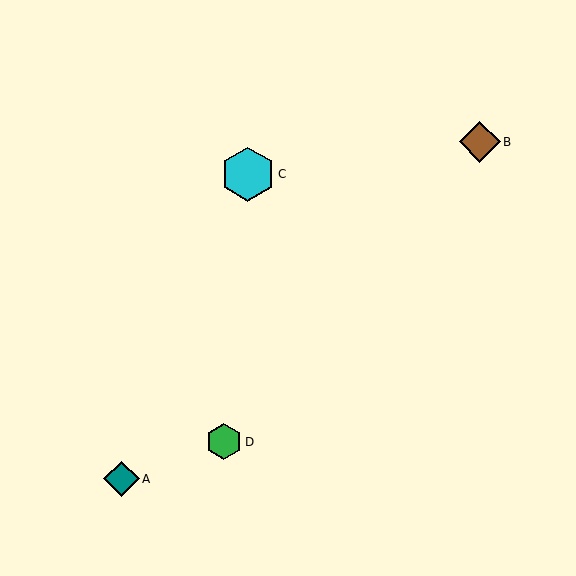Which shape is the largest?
The cyan hexagon (labeled C) is the largest.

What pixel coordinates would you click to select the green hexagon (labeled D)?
Click at (224, 442) to select the green hexagon D.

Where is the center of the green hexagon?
The center of the green hexagon is at (224, 442).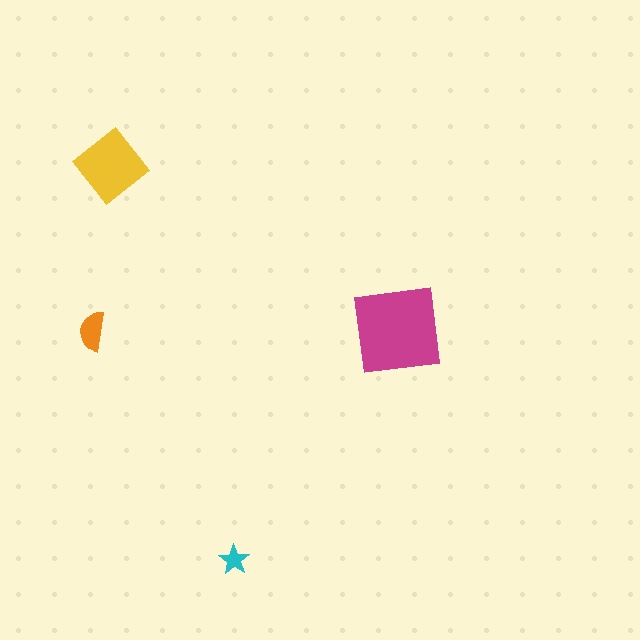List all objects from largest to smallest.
The magenta square, the yellow diamond, the orange semicircle, the cyan star.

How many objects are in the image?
There are 4 objects in the image.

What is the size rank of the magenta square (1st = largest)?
1st.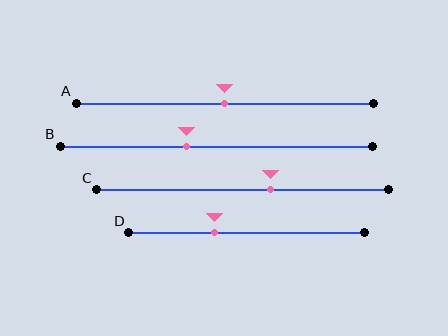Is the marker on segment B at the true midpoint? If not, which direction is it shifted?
No, the marker on segment B is shifted to the left by about 9% of the segment length.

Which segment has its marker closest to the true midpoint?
Segment A has its marker closest to the true midpoint.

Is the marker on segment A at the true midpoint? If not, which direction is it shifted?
Yes, the marker on segment A is at the true midpoint.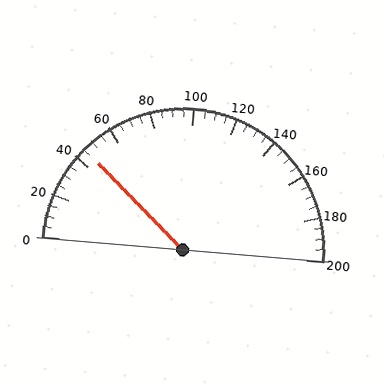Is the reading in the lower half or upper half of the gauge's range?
The reading is in the lower half of the range (0 to 200).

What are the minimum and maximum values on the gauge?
The gauge ranges from 0 to 200.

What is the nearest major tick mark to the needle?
The nearest major tick mark is 40.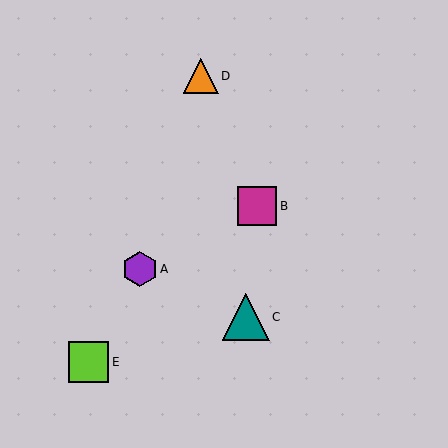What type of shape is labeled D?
Shape D is an orange triangle.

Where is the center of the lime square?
The center of the lime square is at (89, 362).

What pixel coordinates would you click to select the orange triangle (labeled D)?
Click at (201, 76) to select the orange triangle D.